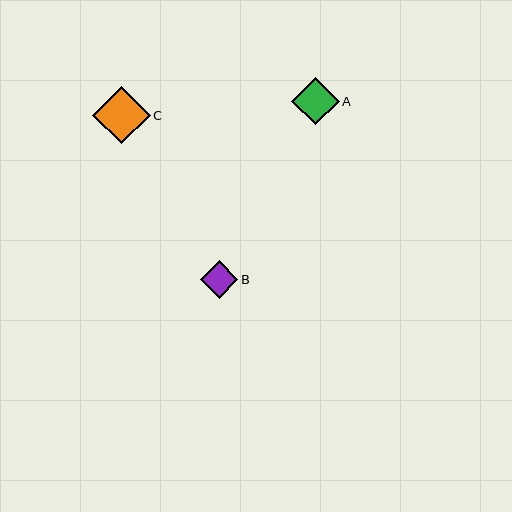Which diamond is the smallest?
Diamond B is the smallest with a size of approximately 38 pixels.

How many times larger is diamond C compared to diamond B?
Diamond C is approximately 1.5 times the size of diamond B.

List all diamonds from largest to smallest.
From largest to smallest: C, A, B.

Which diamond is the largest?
Diamond C is the largest with a size of approximately 57 pixels.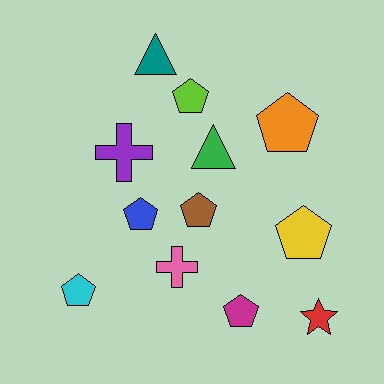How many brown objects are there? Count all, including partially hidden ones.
There is 1 brown object.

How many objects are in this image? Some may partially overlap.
There are 12 objects.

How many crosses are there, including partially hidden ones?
There are 2 crosses.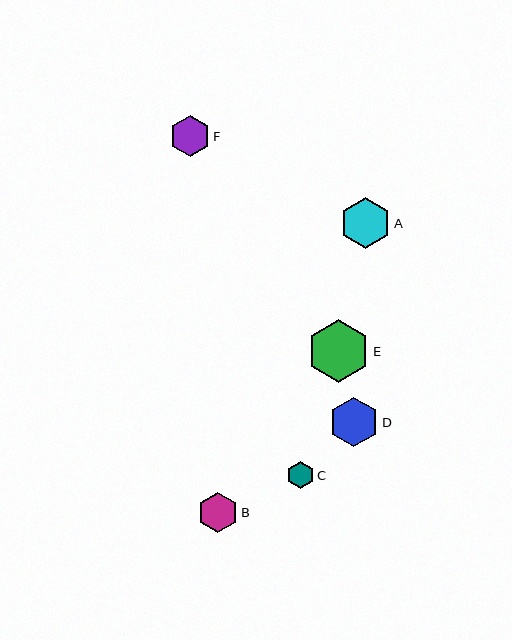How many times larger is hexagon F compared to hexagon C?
Hexagon F is approximately 1.5 times the size of hexagon C.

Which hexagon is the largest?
Hexagon E is the largest with a size of approximately 63 pixels.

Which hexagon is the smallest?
Hexagon C is the smallest with a size of approximately 27 pixels.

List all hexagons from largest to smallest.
From largest to smallest: E, A, D, F, B, C.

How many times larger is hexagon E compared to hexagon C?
Hexagon E is approximately 2.3 times the size of hexagon C.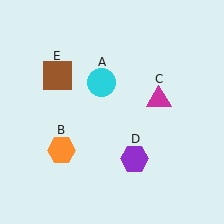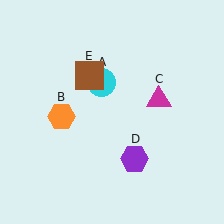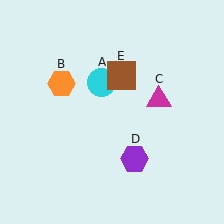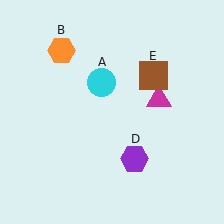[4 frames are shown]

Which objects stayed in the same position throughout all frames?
Cyan circle (object A) and magenta triangle (object C) and purple hexagon (object D) remained stationary.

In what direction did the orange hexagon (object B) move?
The orange hexagon (object B) moved up.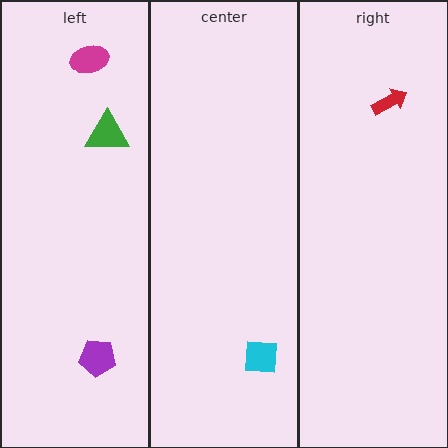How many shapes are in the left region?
3.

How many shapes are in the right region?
1.